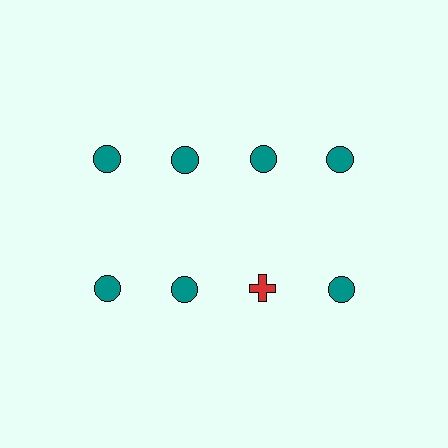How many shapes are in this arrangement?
There are 8 shapes arranged in a grid pattern.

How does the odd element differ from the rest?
It differs in both color (red instead of teal) and shape (cross instead of circle).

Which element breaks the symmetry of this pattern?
The red cross in the second row, center column breaks the symmetry. All other shapes are teal circles.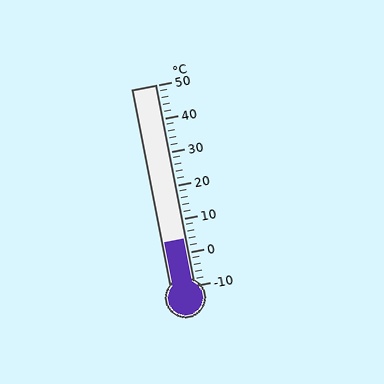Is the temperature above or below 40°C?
The temperature is below 40°C.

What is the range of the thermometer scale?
The thermometer scale ranges from -10°C to 50°C.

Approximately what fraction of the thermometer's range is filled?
The thermometer is filled to approximately 25% of its range.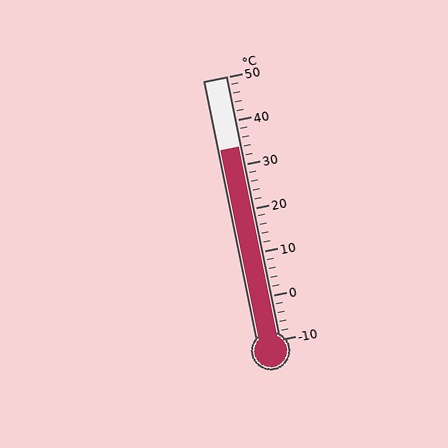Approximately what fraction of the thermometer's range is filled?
The thermometer is filled to approximately 75% of its range.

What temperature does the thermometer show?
The thermometer shows approximately 34°C.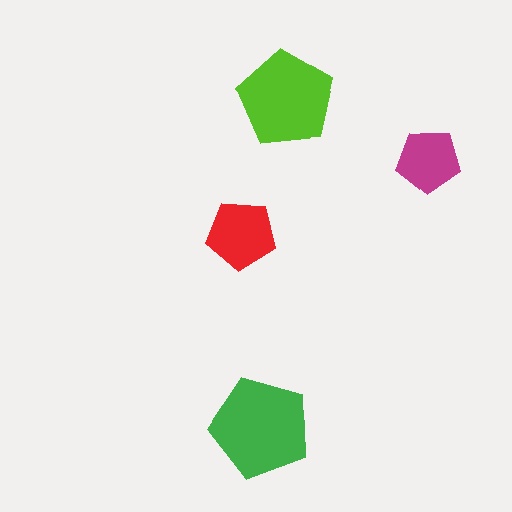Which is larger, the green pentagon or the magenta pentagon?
The green one.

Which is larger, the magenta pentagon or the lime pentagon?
The lime one.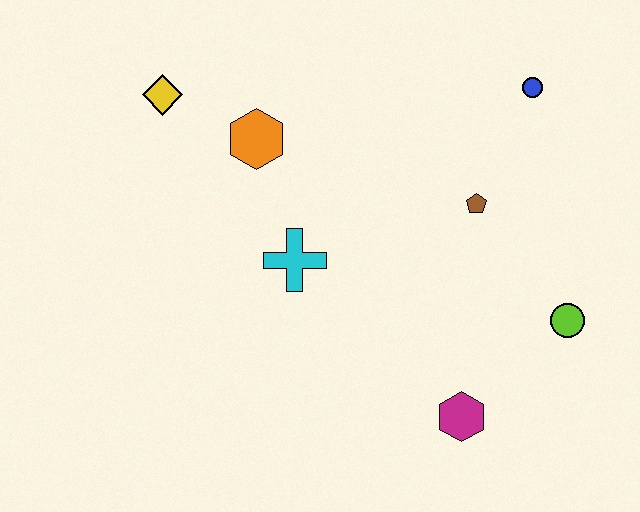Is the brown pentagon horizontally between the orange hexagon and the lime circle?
Yes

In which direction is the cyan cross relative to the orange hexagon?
The cyan cross is below the orange hexagon.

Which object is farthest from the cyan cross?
The blue circle is farthest from the cyan cross.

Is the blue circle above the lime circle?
Yes